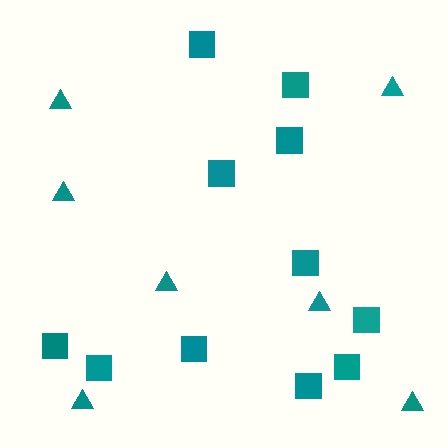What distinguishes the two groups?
There are 2 groups: one group of triangles (7) and one group of squares (11).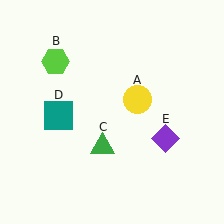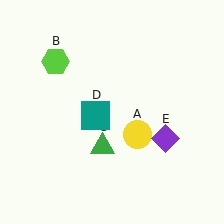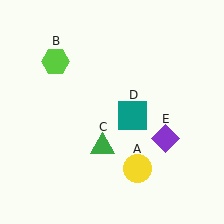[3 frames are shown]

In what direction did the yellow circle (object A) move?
The yellow circle (object A) moved down.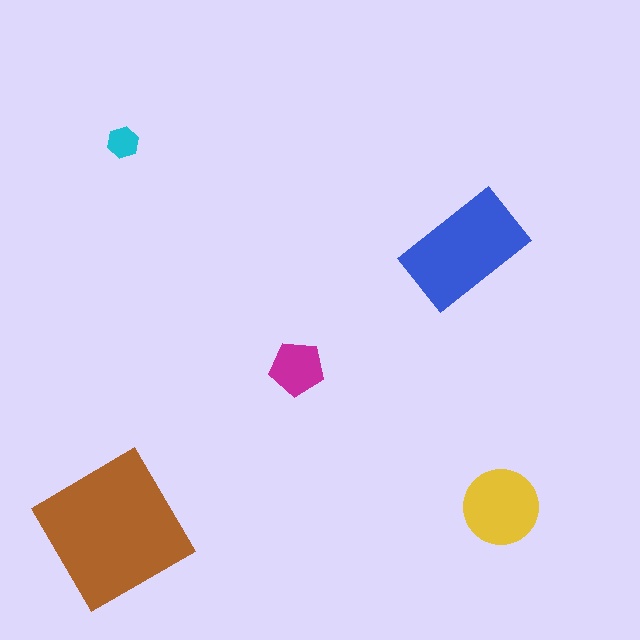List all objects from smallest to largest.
The cyan hexagon, the magenta pentagon, the yellow circle, the blue rectangle, the brown diamond.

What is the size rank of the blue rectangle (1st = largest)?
2nd.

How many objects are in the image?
There are 5 objects in the image.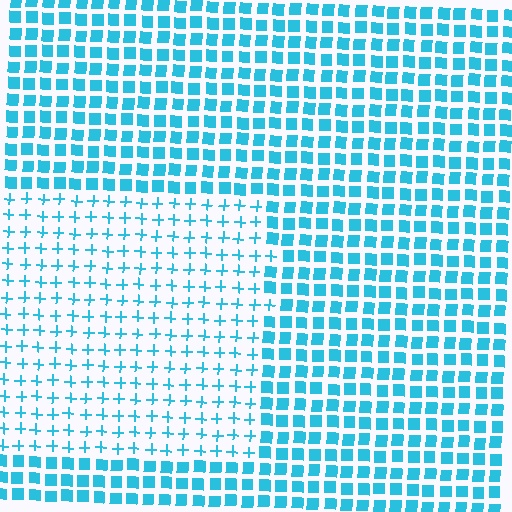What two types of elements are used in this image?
The image uses plus signs inside the rectangle region and squares outside it.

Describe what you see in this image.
The image is filled with small cyan elements arranged in a uniform grid. A rectangle-shaped region contains plus signs, while the surrounding area contains squares. The boundary is defined purely by the change in element shape.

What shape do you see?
I see a rectangle.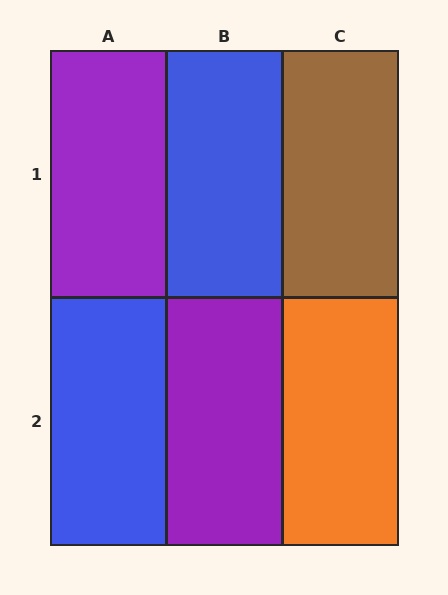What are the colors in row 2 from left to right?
Blue, purple, orange.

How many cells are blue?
2 cells are blue.